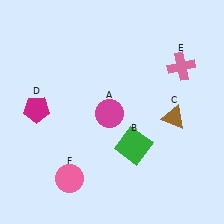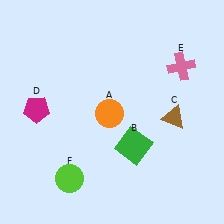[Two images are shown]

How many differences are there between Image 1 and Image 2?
There are 2 differences between the two images.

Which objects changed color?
A changed from magenta to orange. F changed from pink to lime.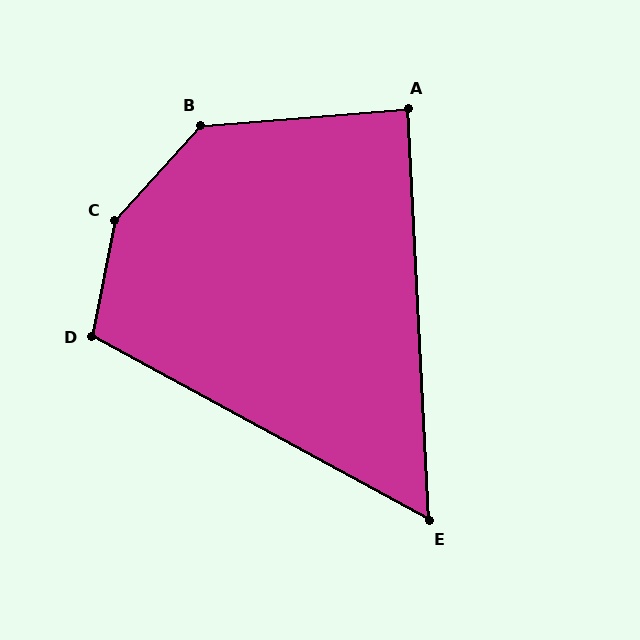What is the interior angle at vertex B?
Approximately 137 degrees (obtuse).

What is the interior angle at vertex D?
Approximately 108 degrees (obtuse).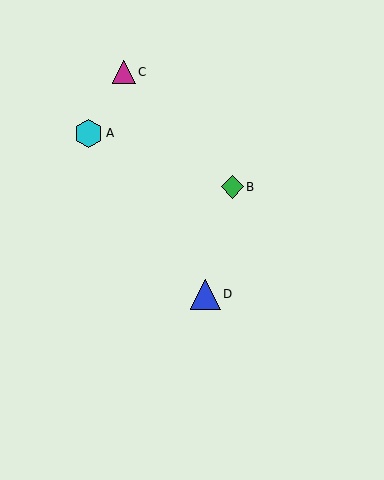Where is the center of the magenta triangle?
The center of the magenta triangle is at (124, 72).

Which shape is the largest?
The blue triangle (labeled D) is the largest.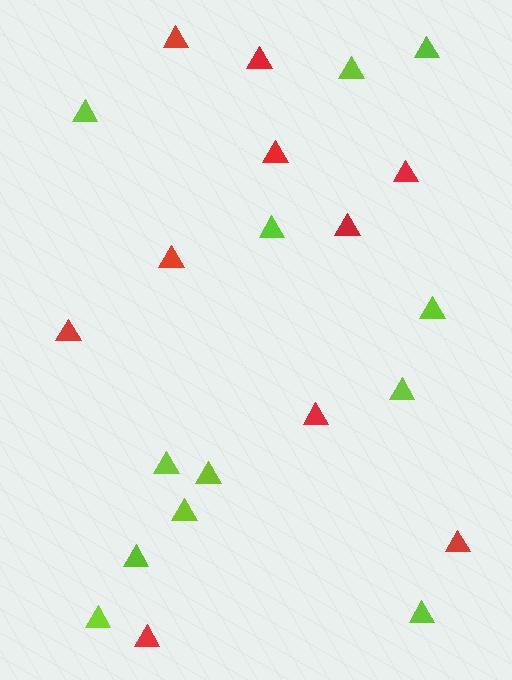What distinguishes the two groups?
There are 2 groups: one group of red triangles (10) and one group of lime triangles (12).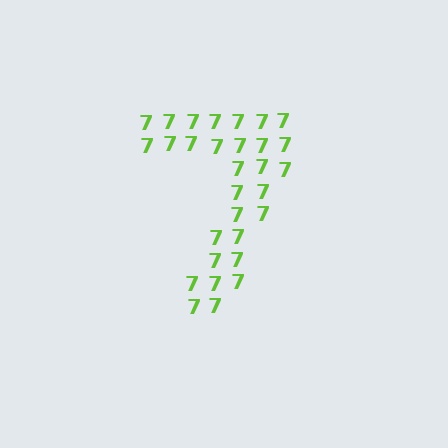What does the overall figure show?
The overall figure shows the digit 7.